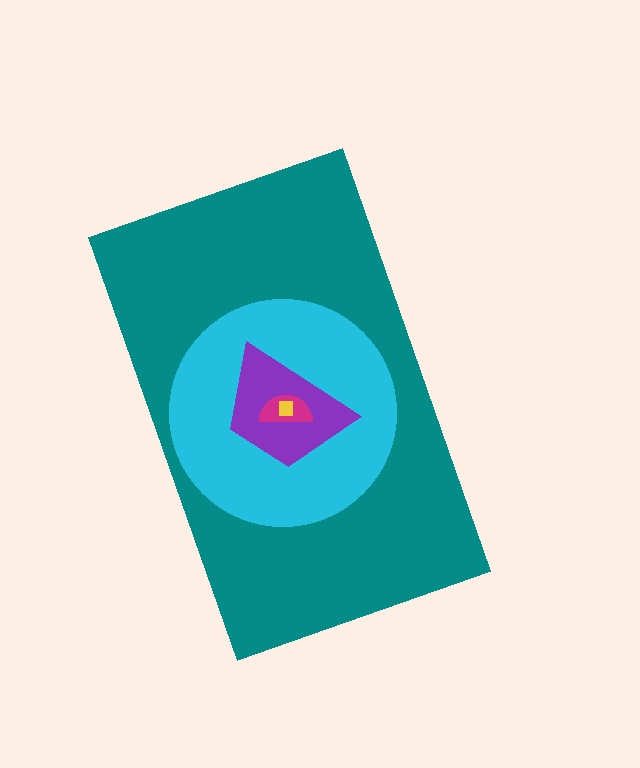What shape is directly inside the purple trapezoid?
The magenta semicircle.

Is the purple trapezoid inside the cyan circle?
Yes.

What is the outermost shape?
The teal rectangle.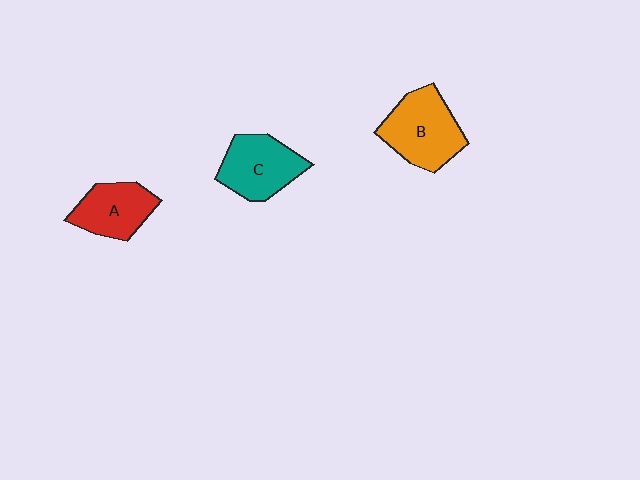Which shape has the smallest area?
Shape A (red).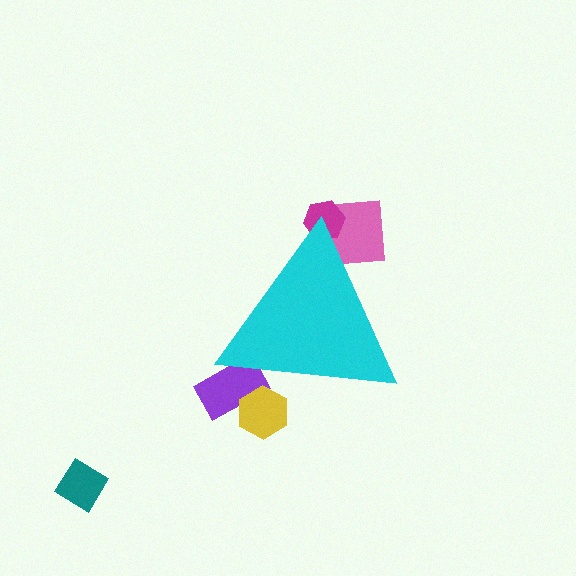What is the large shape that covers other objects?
A cyan triangle.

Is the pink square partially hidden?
Yes, the pink square is partially hidden behind the cyan triangle.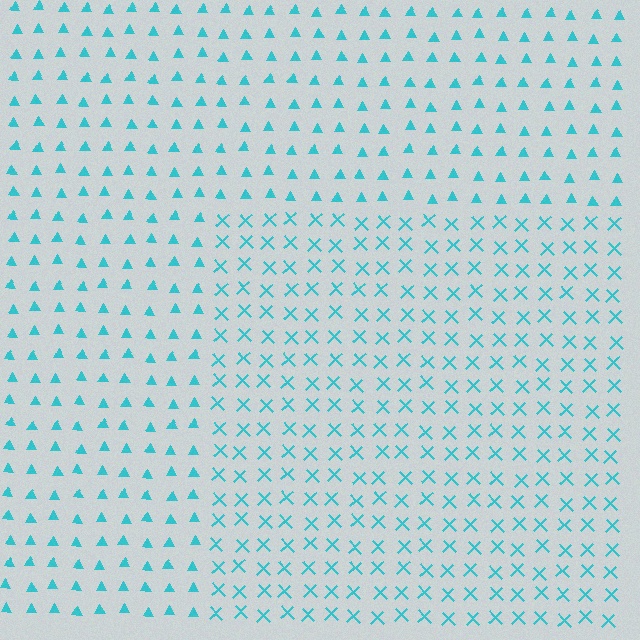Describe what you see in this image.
The image is filled with small cyan elements arranged in a uniform grid. A rectangle-shaped region contains X marks, while the surrounding area contains triangles. The boundary is defined purely by the change in element shape.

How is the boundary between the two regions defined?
The boundary is defined by a change in element shape: X marks inside vs. triangles outside. All elements share the same color and spacing.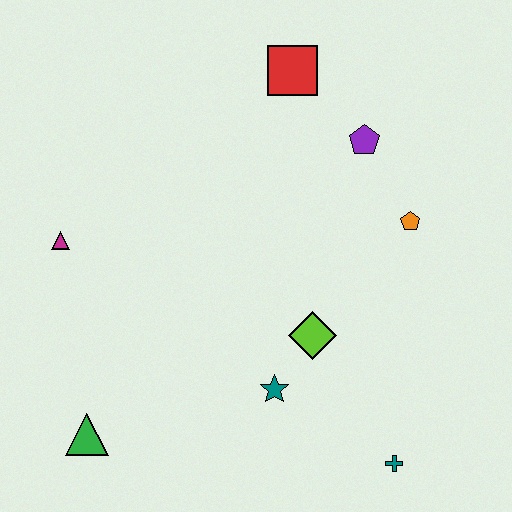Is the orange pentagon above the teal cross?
Yes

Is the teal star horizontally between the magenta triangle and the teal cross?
Yes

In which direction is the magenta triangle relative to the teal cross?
The magenta triangle is to the left of the teal cross.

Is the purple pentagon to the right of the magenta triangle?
Yes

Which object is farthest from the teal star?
The red square is farthest from the teal star.